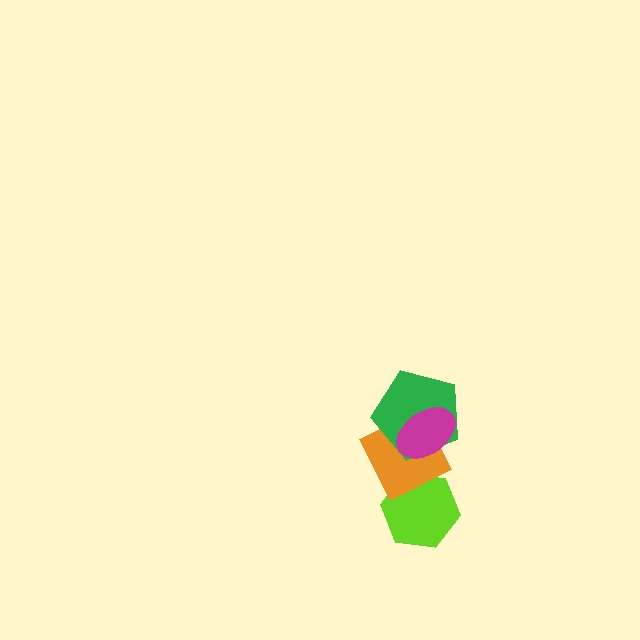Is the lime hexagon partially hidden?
Yes, it is partially covered by another shape.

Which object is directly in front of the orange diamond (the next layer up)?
The green pentagon is directly in front of the orange diamond.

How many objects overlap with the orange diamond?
3 objects overlap with the orange diamond.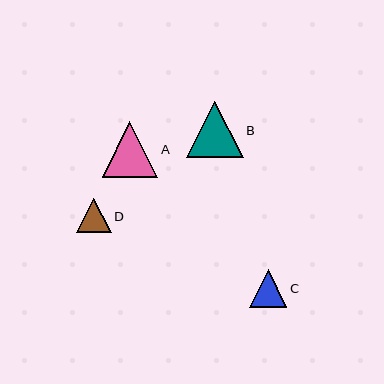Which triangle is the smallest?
Triangle D is the smallest with a size of approximately 34 pixels.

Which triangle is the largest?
Triangle B is the largest with a size of approximately 57 pixels.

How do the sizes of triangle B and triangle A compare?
Triangle B and triangle A are approximately the same size.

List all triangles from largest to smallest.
From largest to smallest: B, A, C, D.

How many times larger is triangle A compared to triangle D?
Triangle A is approximately 1.6 times the size of triangle D.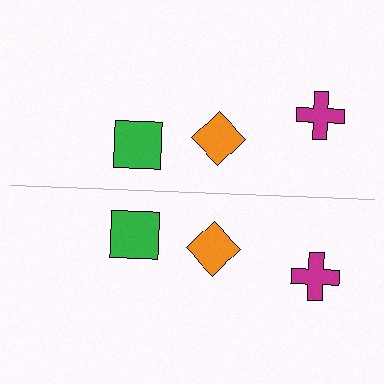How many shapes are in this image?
There are 6 shapes in this image.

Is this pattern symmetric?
Yes, this pattern has bilateral (reflection) symmetry.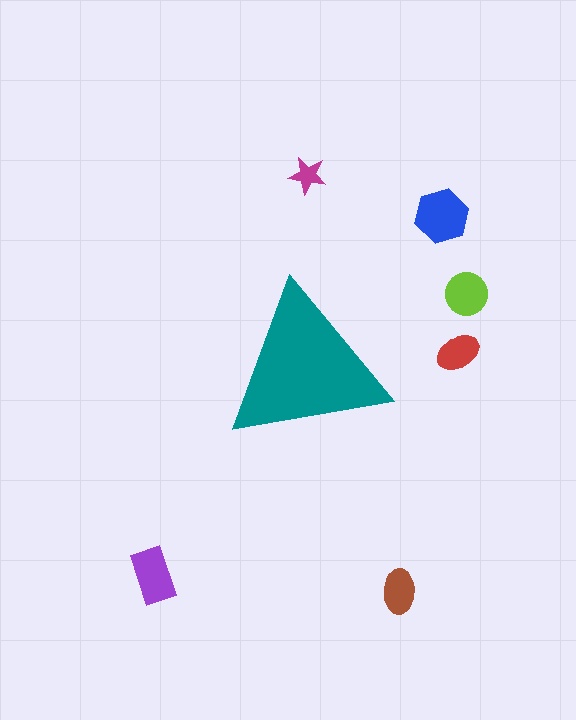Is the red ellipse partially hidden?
No, the red ellipse is fully visible.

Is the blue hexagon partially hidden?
No, the blue hexagon is fully visible.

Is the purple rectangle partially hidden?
No, the purple rectangle is fully visible.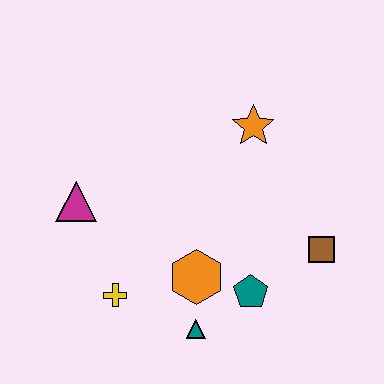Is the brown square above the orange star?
No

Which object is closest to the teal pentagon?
The orange hexagon is closest to the teal pentagon.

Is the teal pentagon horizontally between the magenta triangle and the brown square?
Yes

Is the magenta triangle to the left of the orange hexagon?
Yes